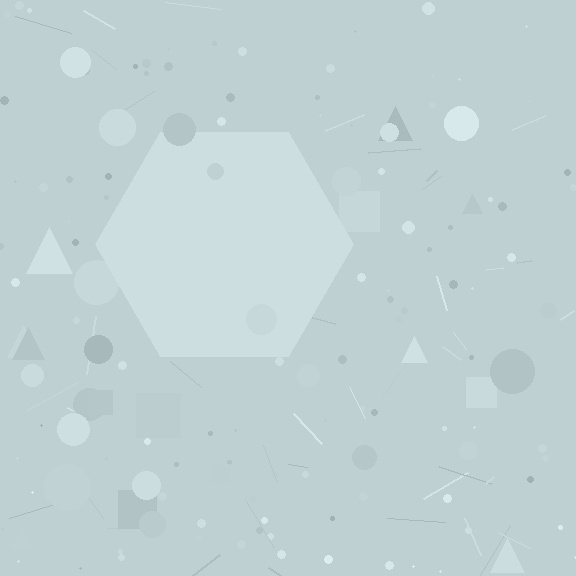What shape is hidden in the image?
A hexagon is hidden in the image.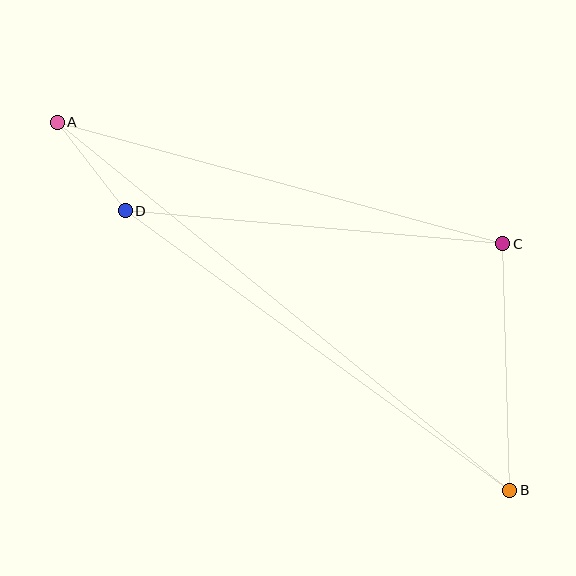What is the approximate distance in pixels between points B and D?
The distance between B and D is approximately 475 pixels.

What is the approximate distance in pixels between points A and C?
The distance between A and C is approximately 462 pixels.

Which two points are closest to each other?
Points A and D are closest to each other.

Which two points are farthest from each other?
Points A and B are farthest from each other.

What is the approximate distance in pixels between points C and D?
The distance between C and D is approximately 379 pixels.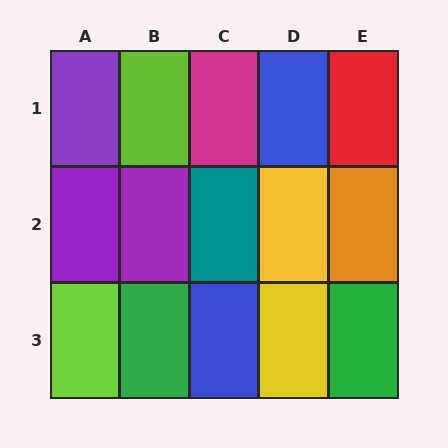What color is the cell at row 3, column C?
Blue.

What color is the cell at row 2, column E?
Orange.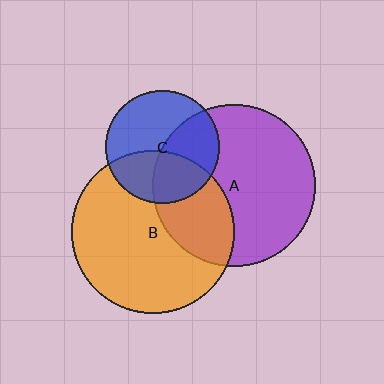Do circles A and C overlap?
Yes.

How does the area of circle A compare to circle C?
Approximately 2.0 times.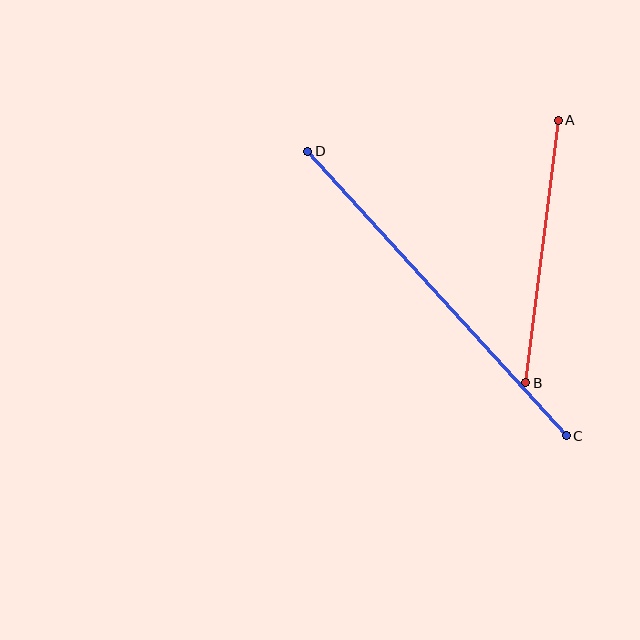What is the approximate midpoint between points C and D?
The midpoint is at approximately (437, 293) pixels.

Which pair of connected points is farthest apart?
Points C and D are farthest apart.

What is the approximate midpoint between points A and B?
The midpoint is at approximately (542, 252) pixels.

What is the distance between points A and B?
The distance is approximately 265 pixels.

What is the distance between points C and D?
The distance is approximately 384 pixels.